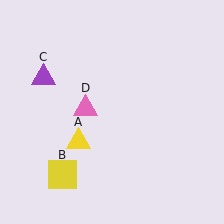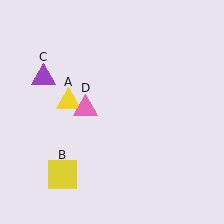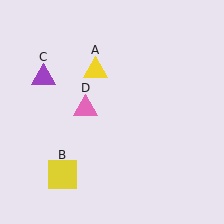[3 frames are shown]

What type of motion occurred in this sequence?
The yellow triangle (object A) rotated clockwise around the center of the scene.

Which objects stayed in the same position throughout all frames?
Yellow square (object B) and purple triangle (object C) and pink triangle (object D) remained stationary.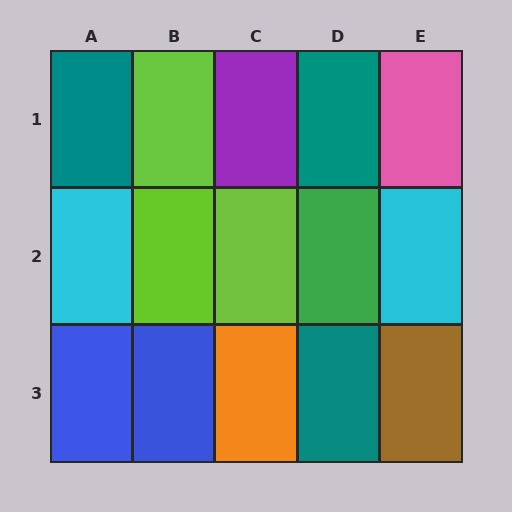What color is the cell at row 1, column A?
Teal.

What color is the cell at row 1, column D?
Teal.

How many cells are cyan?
2 cells are cyan.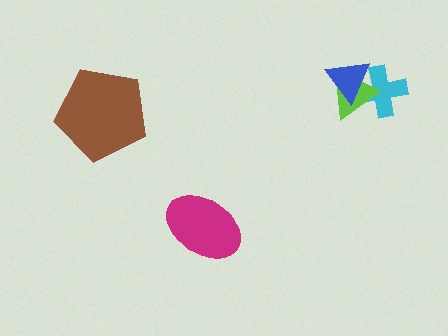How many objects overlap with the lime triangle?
2 objects overlap with the lime triangle.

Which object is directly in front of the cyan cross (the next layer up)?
The lime triangle is directly in front of the cyan cross.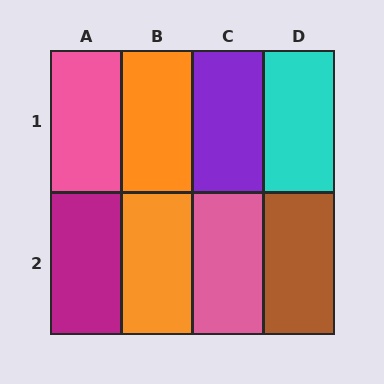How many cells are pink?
2 cells are pink.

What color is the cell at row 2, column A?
Magenta.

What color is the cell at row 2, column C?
Pink.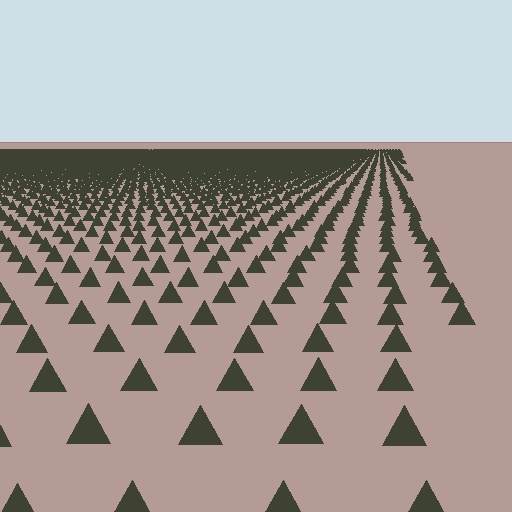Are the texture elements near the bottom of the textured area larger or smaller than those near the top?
Larger. Near the bottom, elements are closer to the viewer and appear at a bigger on-screen size.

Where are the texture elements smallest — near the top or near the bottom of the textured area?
Near the top.